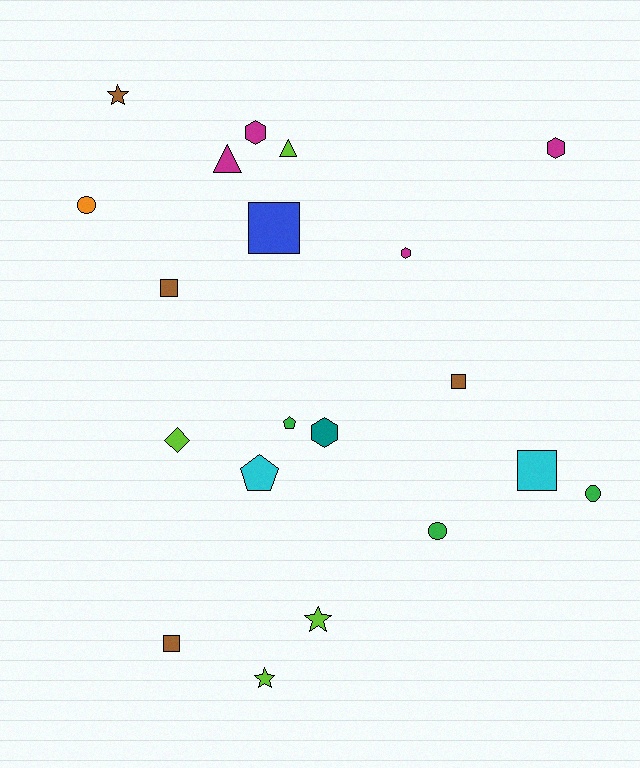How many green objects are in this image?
There are 3 green objects.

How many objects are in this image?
There are 20 objects.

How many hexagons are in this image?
There are 4 hexagons.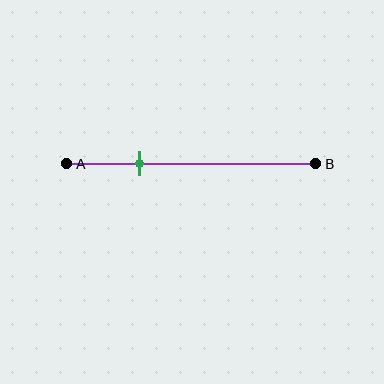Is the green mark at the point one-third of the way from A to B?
No, the mark is at about 30% from A, not at the 33% one-third point.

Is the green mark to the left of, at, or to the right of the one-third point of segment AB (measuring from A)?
The green mark is to the left of the one-third point of segment AB.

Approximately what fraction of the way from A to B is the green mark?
The green mark is approximately 30% of the way from A to B.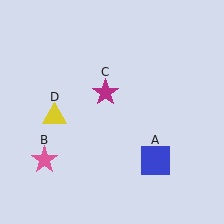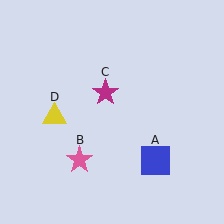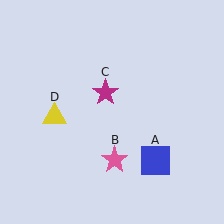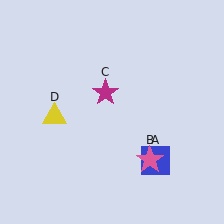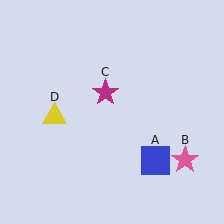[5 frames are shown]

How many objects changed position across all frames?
1 object changed position: pink star (object B).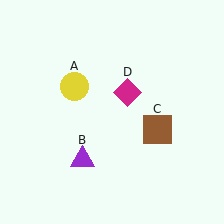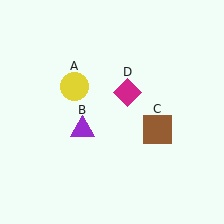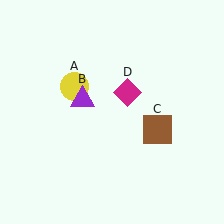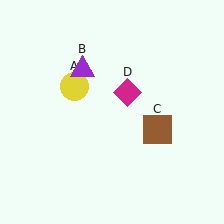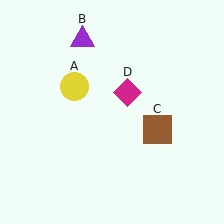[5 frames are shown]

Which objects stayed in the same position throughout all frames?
Yellow circle (object A) and brown square (object C) and magenta diamond (object D) remained stationary.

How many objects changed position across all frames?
1 object changed position: purple triangle (object B).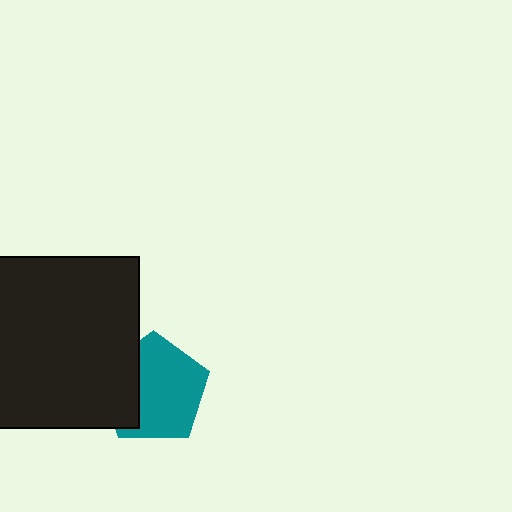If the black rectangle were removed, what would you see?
You would see the complete teal pentagon.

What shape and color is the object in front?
The object in front is a black rectangle.